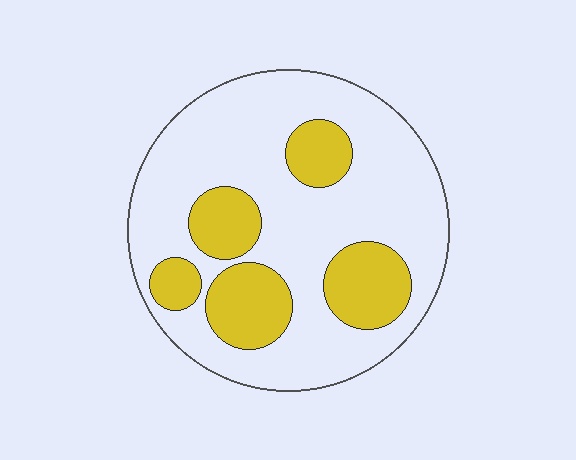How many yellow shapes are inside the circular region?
5.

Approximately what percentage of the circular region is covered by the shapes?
Approximately 25%.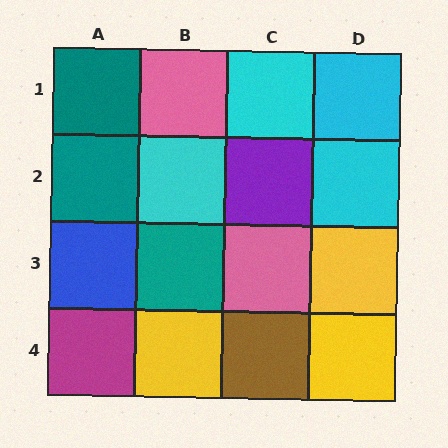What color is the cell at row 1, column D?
Cyan.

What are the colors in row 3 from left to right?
Blue, teal, pink, yellow.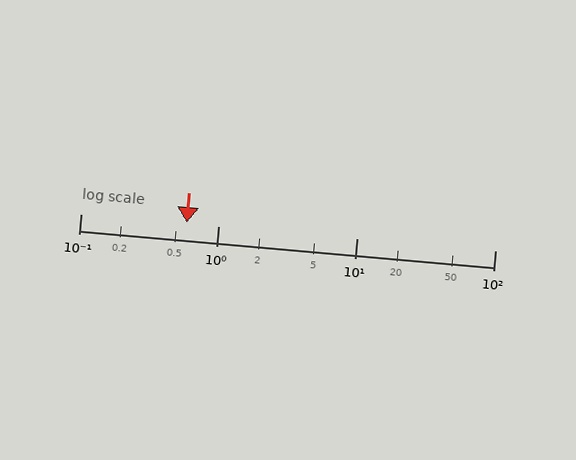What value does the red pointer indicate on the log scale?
The pointer indicates approximately 0.59.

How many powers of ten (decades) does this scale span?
The scale spans 3 decades, from 0.1 to 100.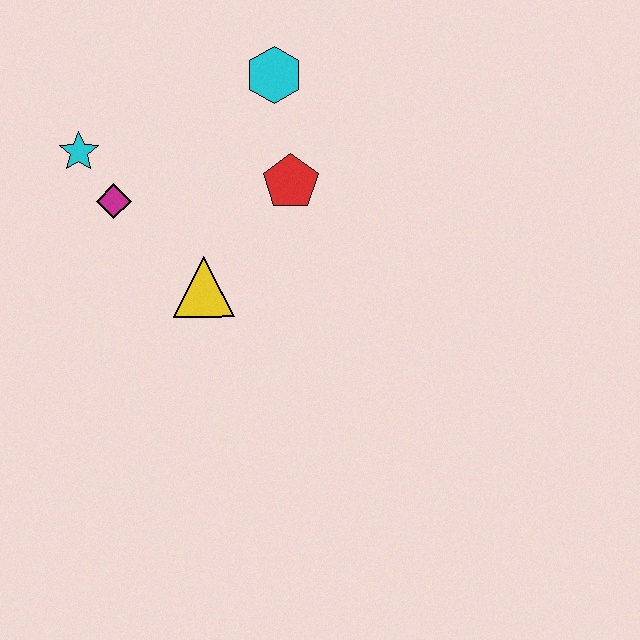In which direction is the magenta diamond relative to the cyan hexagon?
The magenta diamond is to the left of the cyan hexagon.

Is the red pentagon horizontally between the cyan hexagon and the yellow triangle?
No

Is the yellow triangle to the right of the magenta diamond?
Yes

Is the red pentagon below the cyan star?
Yes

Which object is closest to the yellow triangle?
The magenta diamond is closest to the yellow triangle.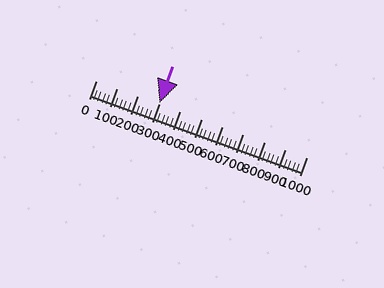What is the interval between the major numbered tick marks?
The major tick marks are spaced 100 units apart.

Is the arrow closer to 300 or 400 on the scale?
The arrow is closer to 300.